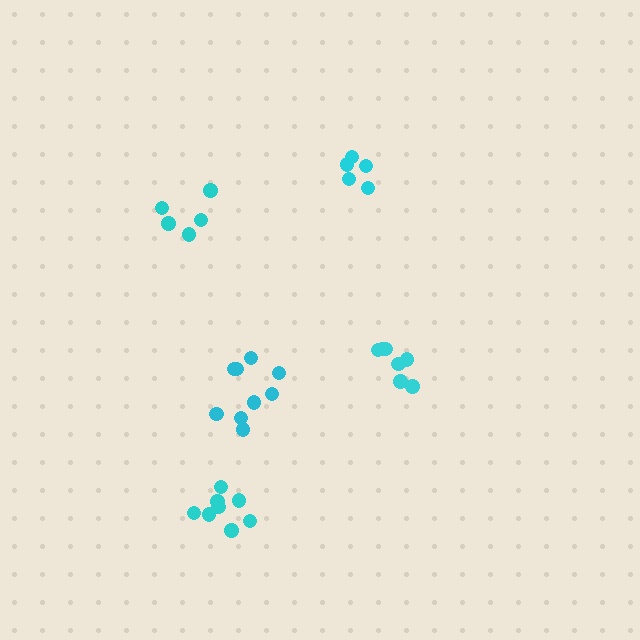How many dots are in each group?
Group 1: 5 dots, Group 2: 5 dots, Group 3: 9 dots, Group 4: 7 dots, Group 5: 8 dots (34 total).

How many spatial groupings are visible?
There are 5 spatial groupings.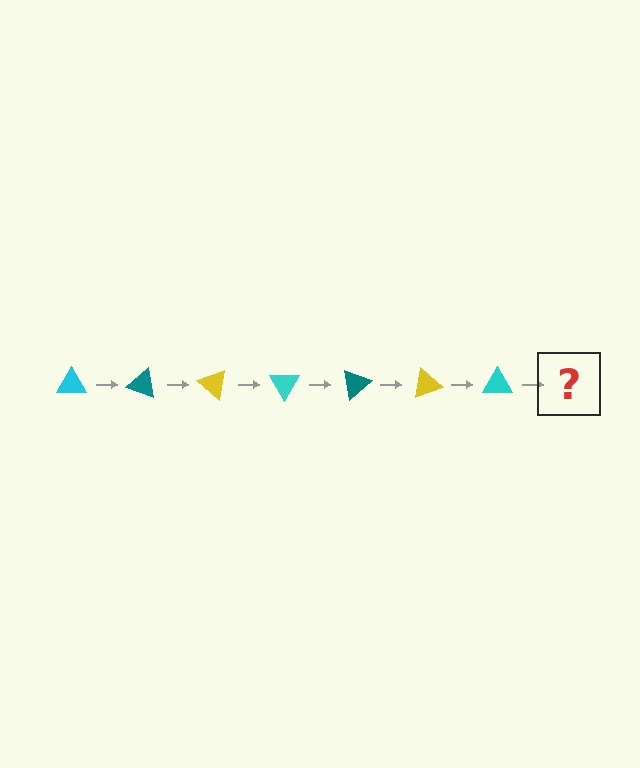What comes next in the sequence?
The next element should be a teal triangle, rotated 140 degrees from the start.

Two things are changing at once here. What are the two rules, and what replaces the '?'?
The two rules are that it rotates 20 degrees each step and the color cycles through cyan, teal, and yellow. The '?' should be a teal triangle, rotated 140 degrees from the start.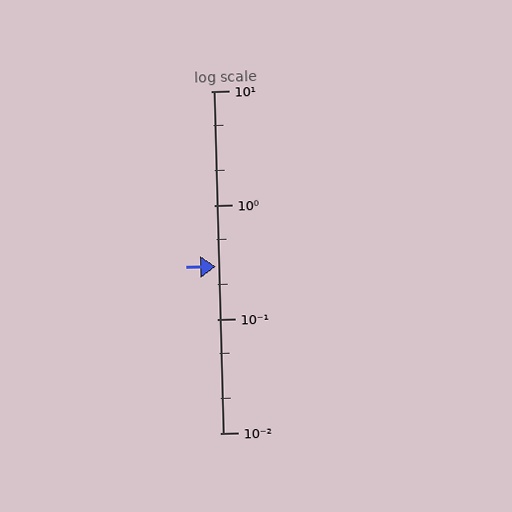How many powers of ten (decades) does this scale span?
The scale spans 3 decades, from 0.01 to 10.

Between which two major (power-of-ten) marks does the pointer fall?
The pointer is between 0.1 and 1.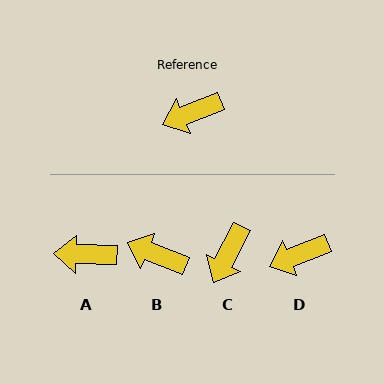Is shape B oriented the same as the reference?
No, it is off by about 43 degrees.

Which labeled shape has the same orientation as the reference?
D.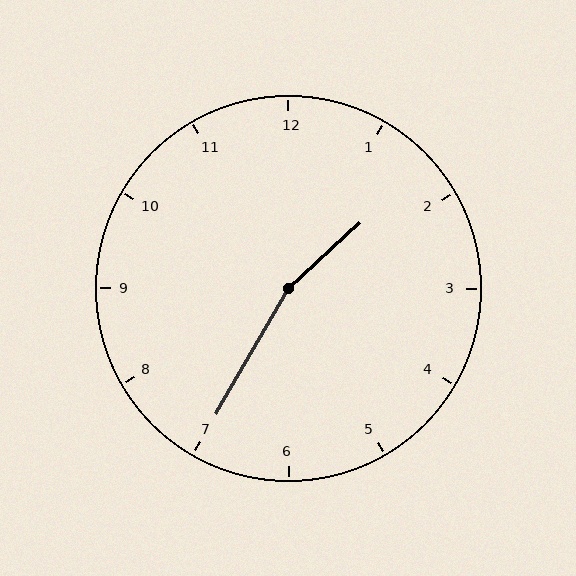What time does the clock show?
1:35.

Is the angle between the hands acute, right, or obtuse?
It is obtuse.